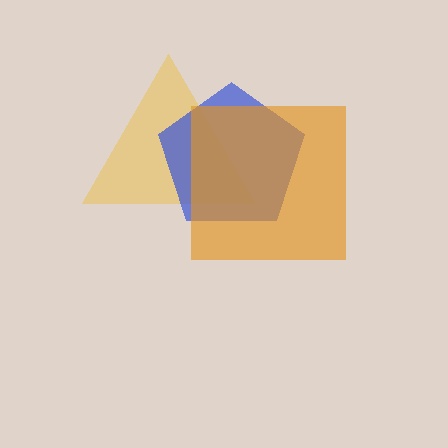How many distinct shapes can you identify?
There are 3 distinct shapes: a yellow triangle, a blue pentagon, an orange square.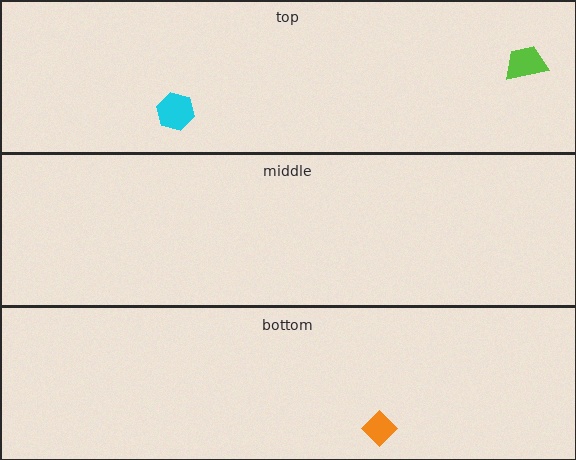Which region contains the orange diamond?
The bottom region.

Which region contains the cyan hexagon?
The top region.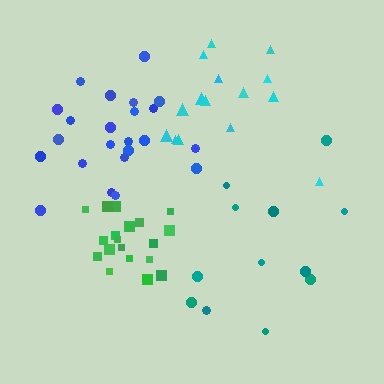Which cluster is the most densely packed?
Green.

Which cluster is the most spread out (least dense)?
Teal.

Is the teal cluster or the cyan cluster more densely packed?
Cyan.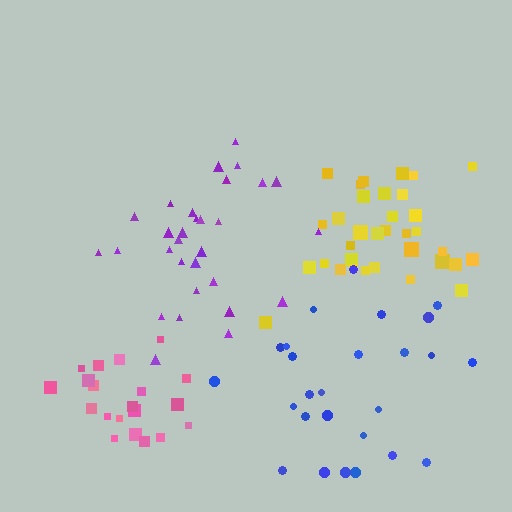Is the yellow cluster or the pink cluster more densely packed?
Pink.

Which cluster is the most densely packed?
Pink.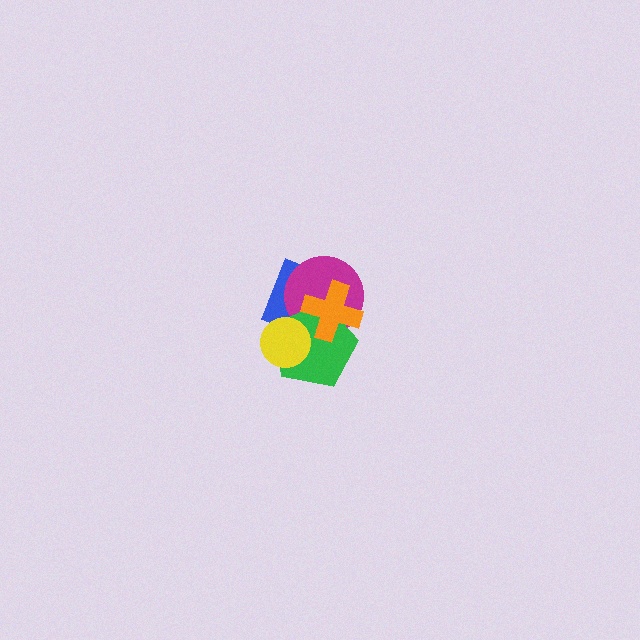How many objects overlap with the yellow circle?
2 objects overlap with the yellow circle.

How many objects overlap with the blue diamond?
4 objects overlap with the blue diamond.